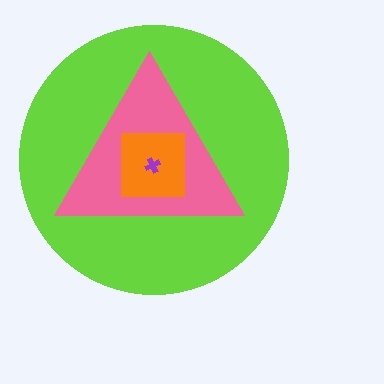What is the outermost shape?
The lime circle.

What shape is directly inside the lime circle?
The pink triangle.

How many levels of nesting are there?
4.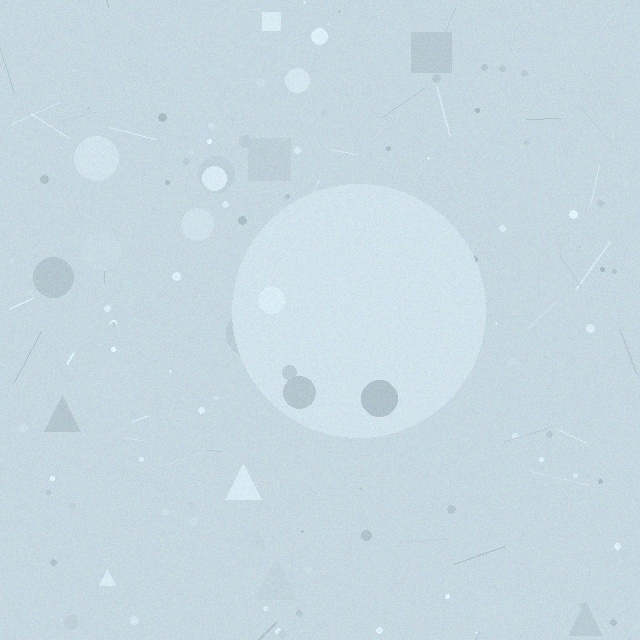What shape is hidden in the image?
A circle is hidden in the image.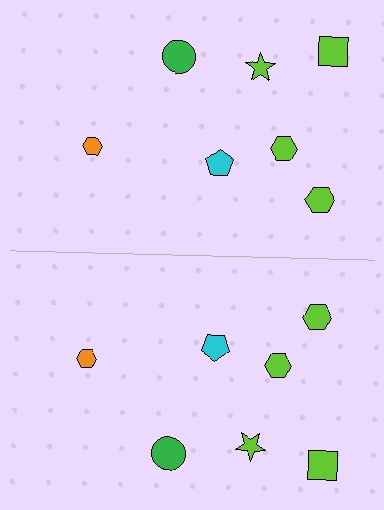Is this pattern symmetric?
Yes, this pattern has bilateral (reflection) symmetry.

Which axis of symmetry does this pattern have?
The pattern has a horizontal axis of symmetry running through the center of the image.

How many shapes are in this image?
There are 14 shapes in this image.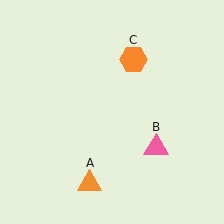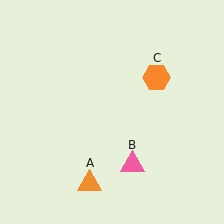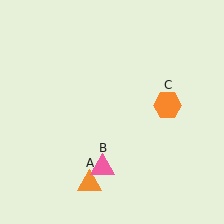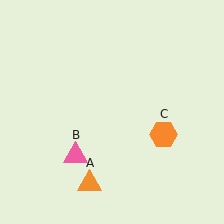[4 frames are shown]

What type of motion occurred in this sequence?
The pink triangle (object B), orange hexagon (object C) rotated clockwise around the center of the scene.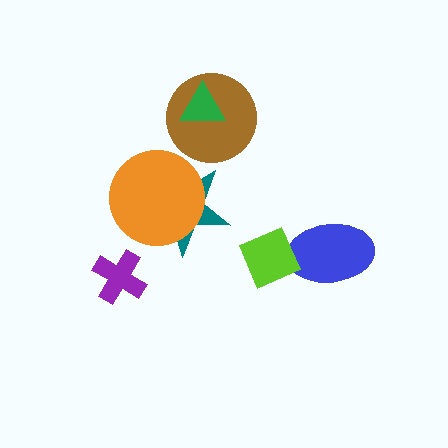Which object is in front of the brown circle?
The green triangle is in front of the brown circle.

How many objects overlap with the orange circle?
1 object overlaps with the orange circle.